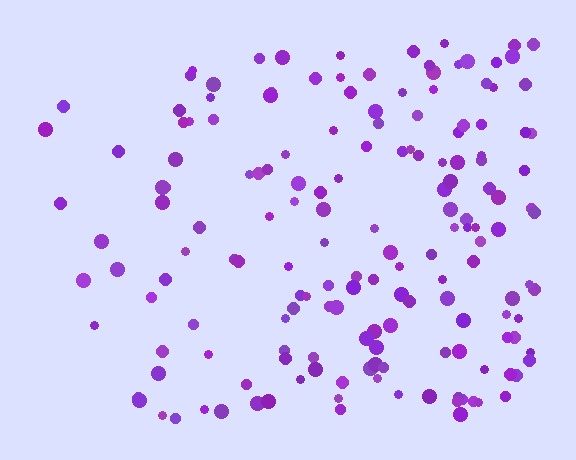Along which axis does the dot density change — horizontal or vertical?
Horizontal.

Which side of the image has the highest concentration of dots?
The right.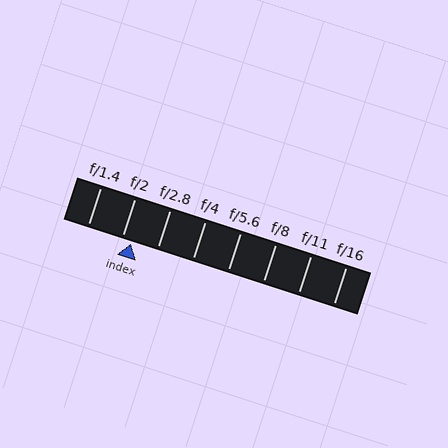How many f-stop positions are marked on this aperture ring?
There are 8 f-stop positions marked.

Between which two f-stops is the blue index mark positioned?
The index mark is between f/2 and f/2.8.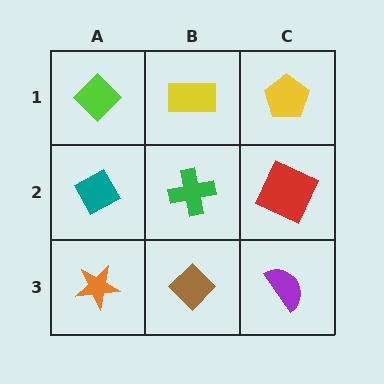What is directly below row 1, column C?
A red square.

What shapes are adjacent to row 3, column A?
A teal diamond (row 2, column A), a brown diamond (row 3, column B).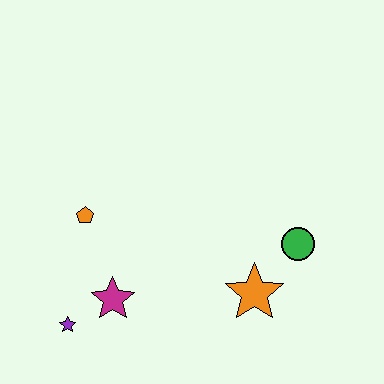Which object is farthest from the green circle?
The purple star is farthest from the green circle.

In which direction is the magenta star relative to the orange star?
The magenta star is to the left of the orange star.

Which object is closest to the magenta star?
The purple star is closest to the magenta star.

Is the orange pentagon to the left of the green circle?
Yes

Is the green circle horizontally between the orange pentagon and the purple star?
No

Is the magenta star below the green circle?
Yes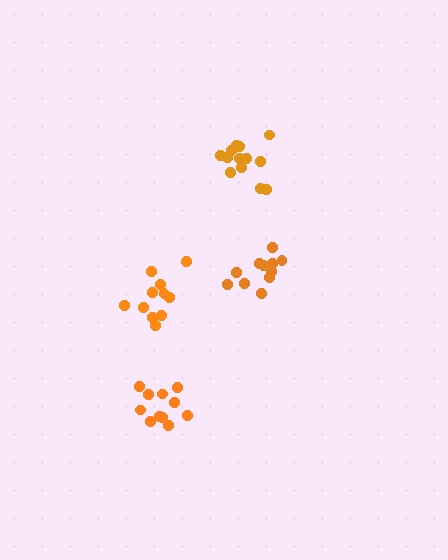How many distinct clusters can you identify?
There are 4 distinct clusters.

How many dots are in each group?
Group 1: 11 dots, Group 2: 11 dots, Group 3: 14 dots, Group 4: 11 dots (47 total).